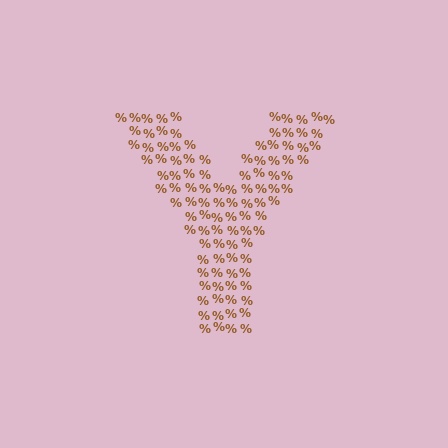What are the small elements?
The small elements are percent signs.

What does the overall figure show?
The overall figure shows the letter Y.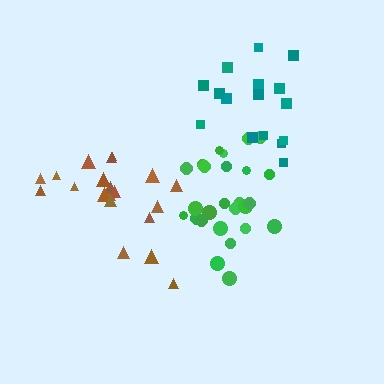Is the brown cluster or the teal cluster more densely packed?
Brown.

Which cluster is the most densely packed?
Brown.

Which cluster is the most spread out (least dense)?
Teal.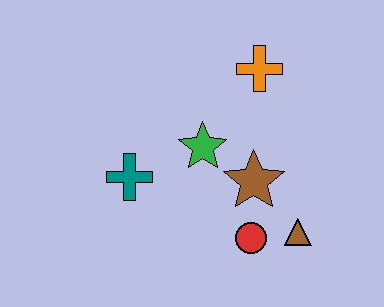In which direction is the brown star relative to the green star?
The brown star is to the right of the green star.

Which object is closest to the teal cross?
The green star is closest to the teal cross.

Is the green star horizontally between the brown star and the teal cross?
Yes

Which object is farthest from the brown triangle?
The teal cross is farthest from the brown triangle.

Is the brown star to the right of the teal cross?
Yes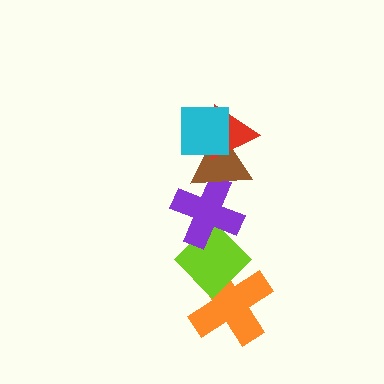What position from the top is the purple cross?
The purple cross is 4th from the top.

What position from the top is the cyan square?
The cyan square is 1st from the top.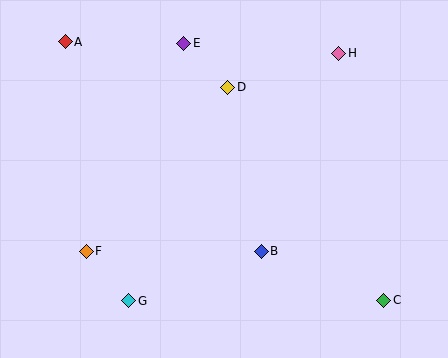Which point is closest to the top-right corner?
Point H is closest to the top-right corner.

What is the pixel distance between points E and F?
The distance between E and F is 229 pixels.